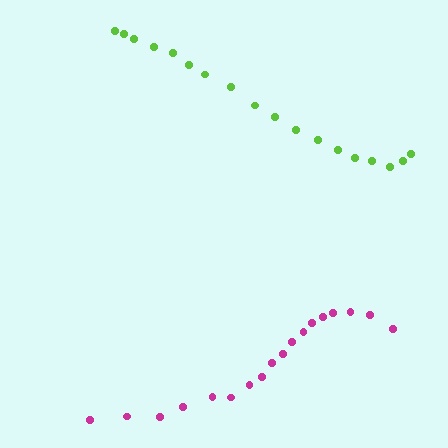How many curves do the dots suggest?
There are 2 distinct paths.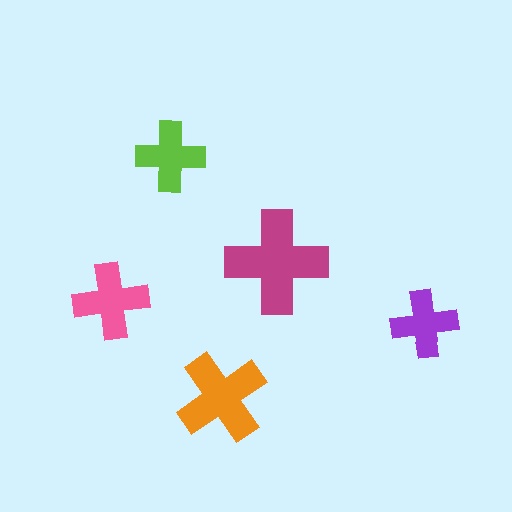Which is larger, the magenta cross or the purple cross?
The magenta one.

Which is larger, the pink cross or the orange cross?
The orange one.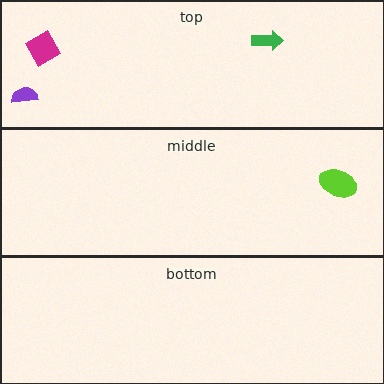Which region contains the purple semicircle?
The top region.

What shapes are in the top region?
The magenta diamond, the purple semicircle, the green arrow.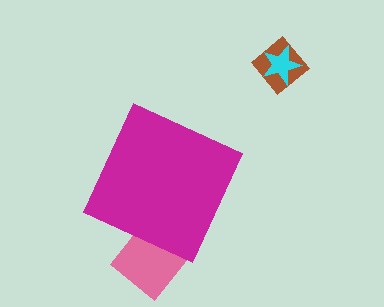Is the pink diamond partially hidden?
Yes, the pink diamond is partially hidden behind the magenta diamond.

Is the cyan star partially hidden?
No, the cyan star is fully visible.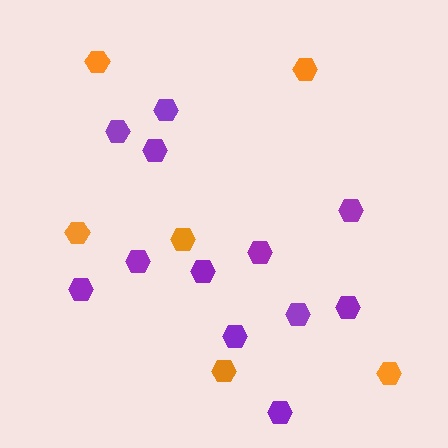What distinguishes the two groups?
There are 2 groups: one group of orange hexagons (6) and one group of purple hexagons (12).